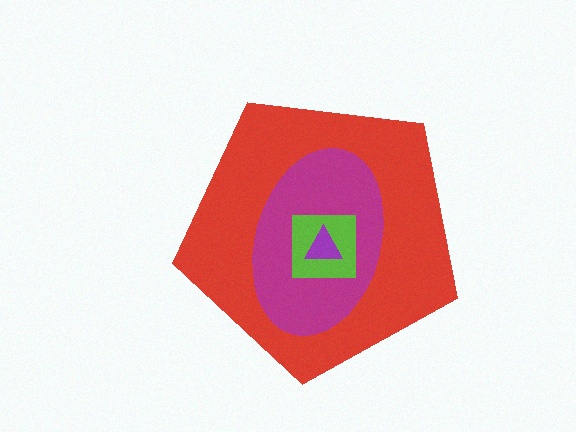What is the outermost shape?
The red pentagon.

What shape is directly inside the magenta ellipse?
The lime square.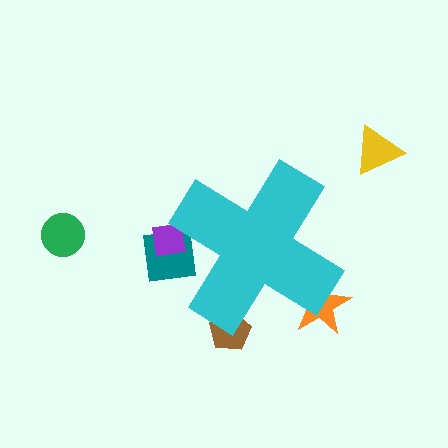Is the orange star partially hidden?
Yes, the orange star is partially hidden behind the cyan cross.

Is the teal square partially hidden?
Yes, the teal square is partially hidden behind the cyan cross.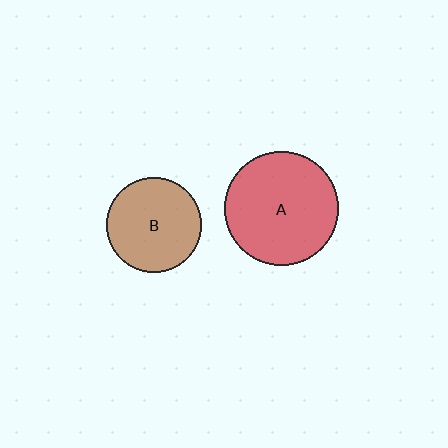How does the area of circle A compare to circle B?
Approximately 1.4 times.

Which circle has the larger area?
Circle A (red).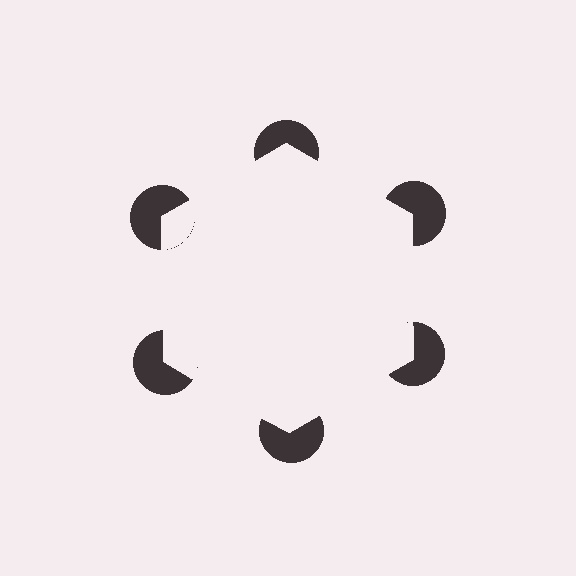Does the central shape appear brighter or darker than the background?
It typically appears slightly brighter than the background, even though no actual brightness change is drawn.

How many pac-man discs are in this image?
There are 6 — one at each vertex of the illusory hexagon.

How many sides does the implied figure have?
6 sides.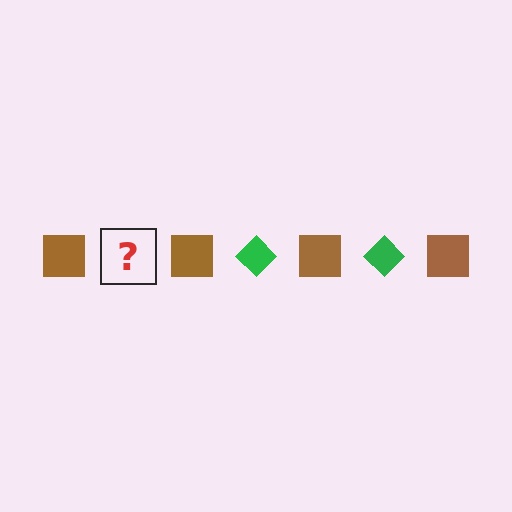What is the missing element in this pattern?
The missing element is a green diamond.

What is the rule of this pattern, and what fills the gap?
The rule is that the pattern alternates between brown square and green diamond. The gap should be filled with a green diamond.